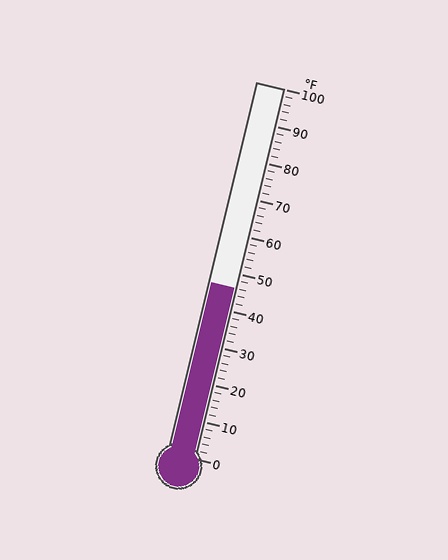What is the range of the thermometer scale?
The thermometer scale ranges from 0°F to 100°F.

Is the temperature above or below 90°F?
The temperature is below 90°F.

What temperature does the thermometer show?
The thermometer shows approximately 46°F.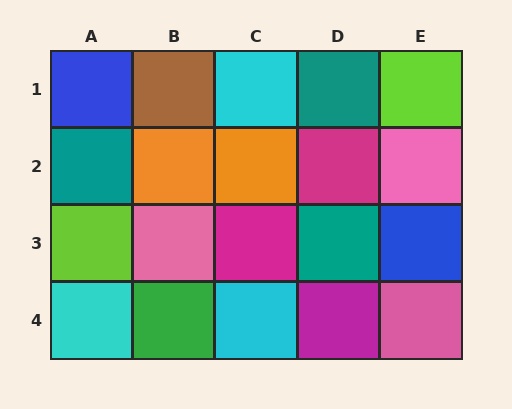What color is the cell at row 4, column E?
Pink.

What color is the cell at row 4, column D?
Magenta.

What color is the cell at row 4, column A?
Cyan.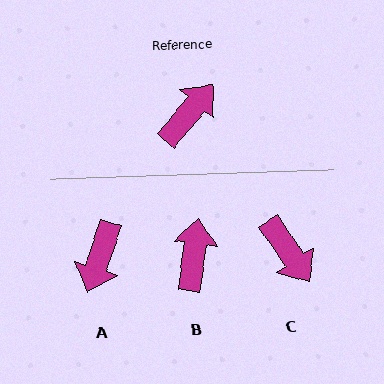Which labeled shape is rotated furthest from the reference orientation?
A, about 158 degrees away.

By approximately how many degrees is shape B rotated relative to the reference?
Approximately 33 degrees counter-clockwise.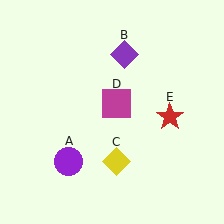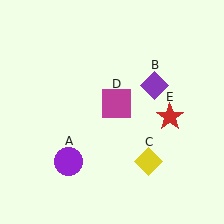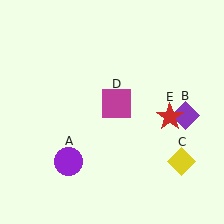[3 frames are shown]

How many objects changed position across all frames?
2 objects changed position: purple diamond (object B), yellow diamond (object C).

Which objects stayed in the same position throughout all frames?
Purple circle (object A) and magenta square (object D) and red star (object E) remained stationary.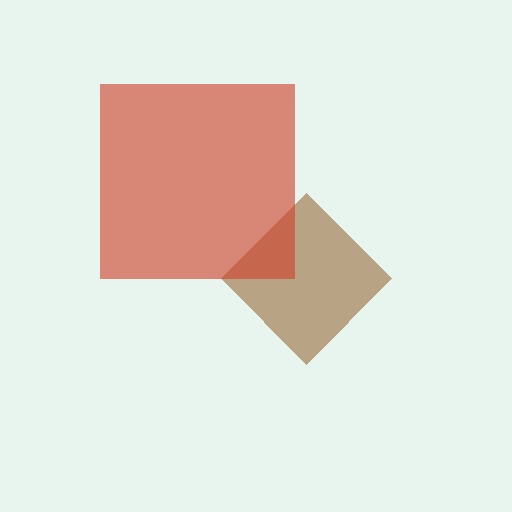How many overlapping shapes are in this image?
There are 2 overlapping shapes in the image.